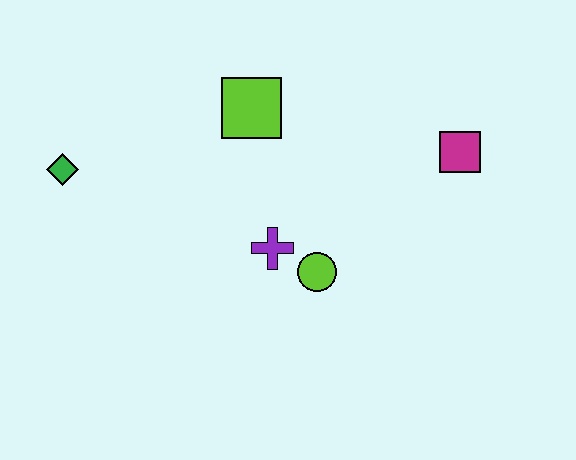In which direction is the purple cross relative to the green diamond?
The purple cross is to the right of the green diamond.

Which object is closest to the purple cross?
The lime circle is closest to the purple cross.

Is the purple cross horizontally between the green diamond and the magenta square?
Yes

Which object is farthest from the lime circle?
The green diamond is farthest from the lime circle.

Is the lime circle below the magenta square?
Yes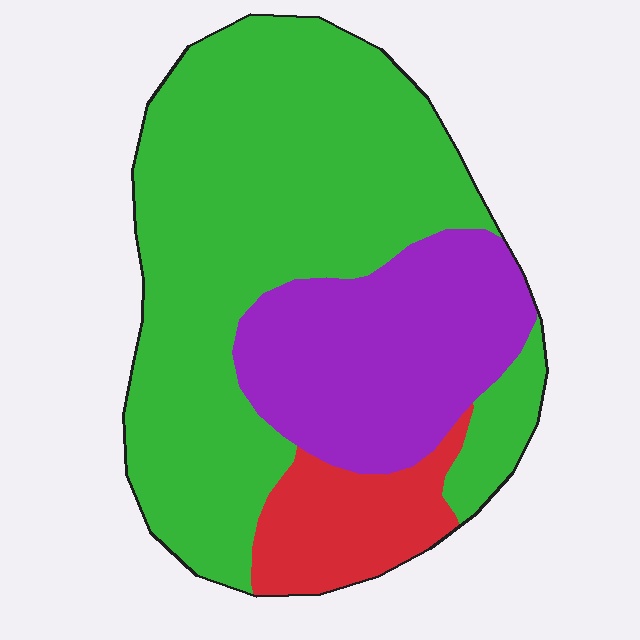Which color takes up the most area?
Green, at roughly 60%.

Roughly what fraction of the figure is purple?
Purple takes up between a sixth and a third of the figure.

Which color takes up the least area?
Red, at roughly 10%.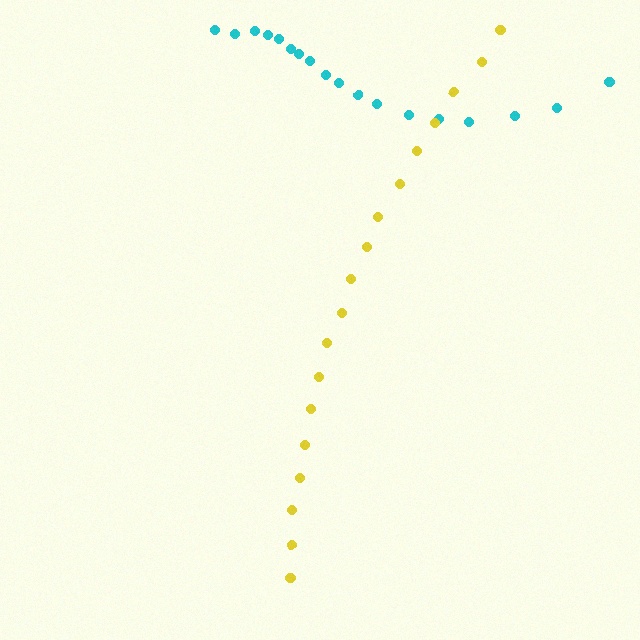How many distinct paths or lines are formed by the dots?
There are 2 distinct paths.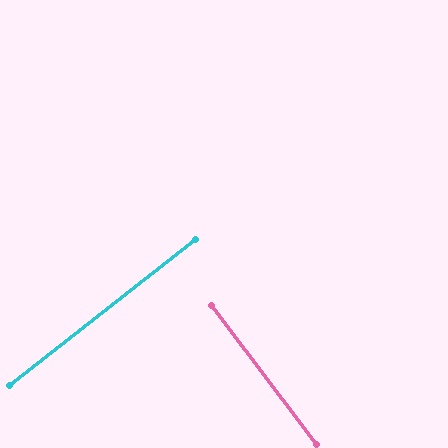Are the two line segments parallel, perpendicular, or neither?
Perpendicular — they meet at approximately 89°.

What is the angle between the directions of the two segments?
Approximately 89 degrees.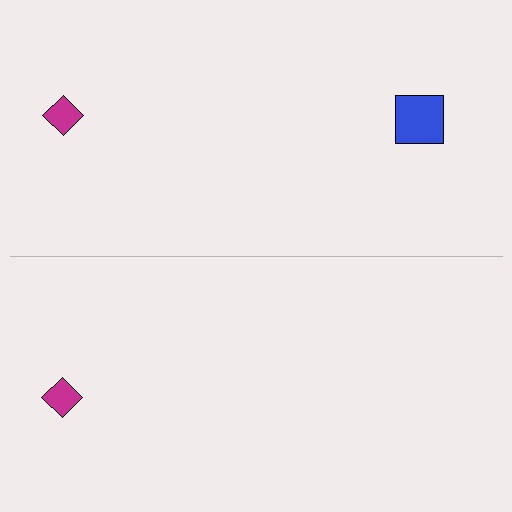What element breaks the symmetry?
A blue square is missing from the bottom side.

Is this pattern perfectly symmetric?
No, the pattern is not perfectly symmetric. A blue square is missing from the bottom side.